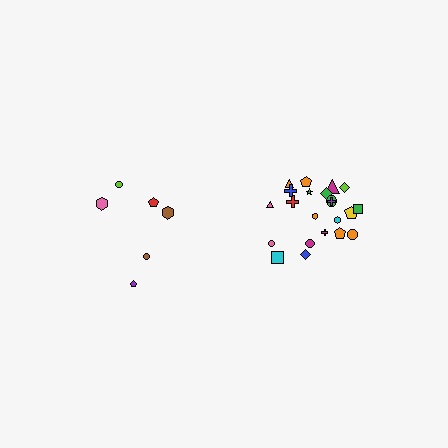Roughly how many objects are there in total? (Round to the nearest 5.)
Roughly 30 objects in total.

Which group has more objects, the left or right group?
The right group.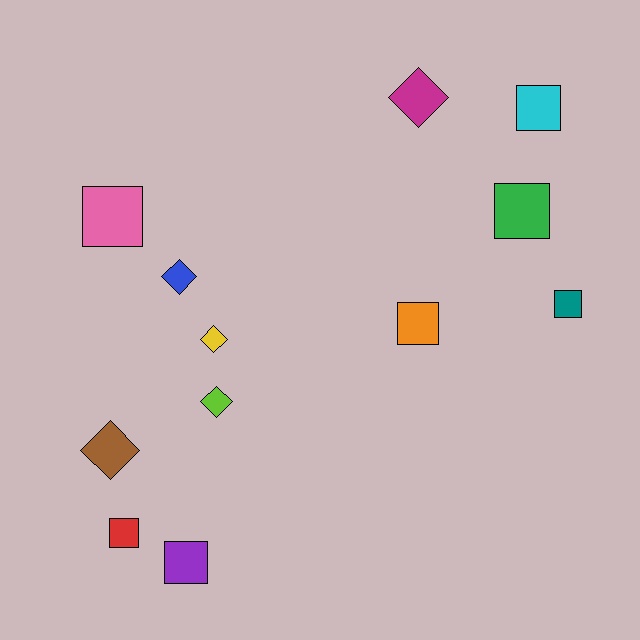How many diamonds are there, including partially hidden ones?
There are 5 diamonds.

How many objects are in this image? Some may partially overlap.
There are 12 objects.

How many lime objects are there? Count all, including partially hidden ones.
There is 1 lime object.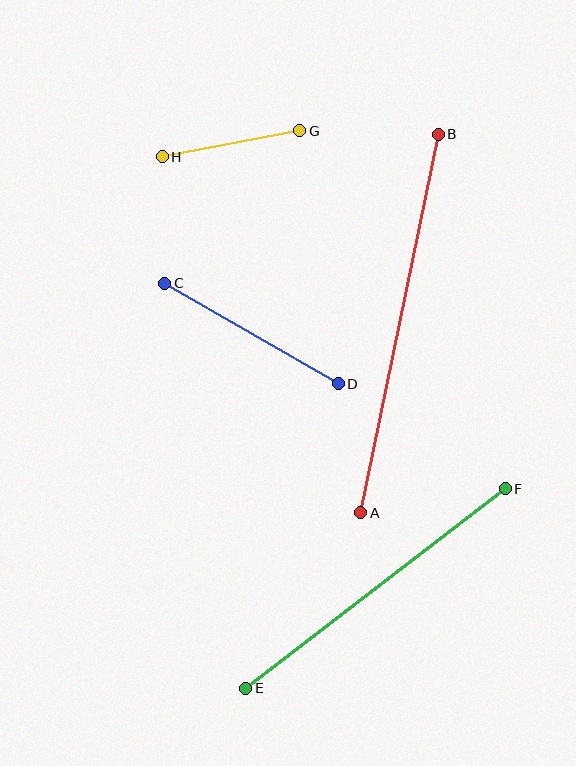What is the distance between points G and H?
The distance is approximately 140 pixels.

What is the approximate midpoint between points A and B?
The midpoint is at approximately (399, 324) pixels.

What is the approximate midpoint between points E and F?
The midpoint is at approximately (375, 588) pixels.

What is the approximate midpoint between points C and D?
The midpoint is at approximately (252, 333) pixels.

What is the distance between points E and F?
The distance is approximately 327 pixels.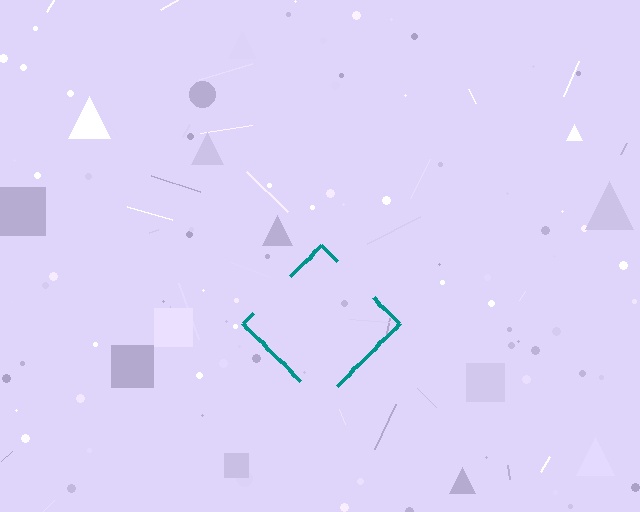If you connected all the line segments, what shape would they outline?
They would outline a diamond.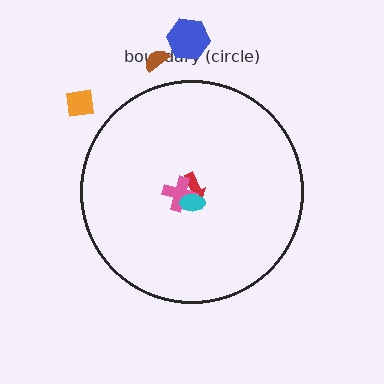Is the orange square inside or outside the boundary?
Outside.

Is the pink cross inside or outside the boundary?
Inside.